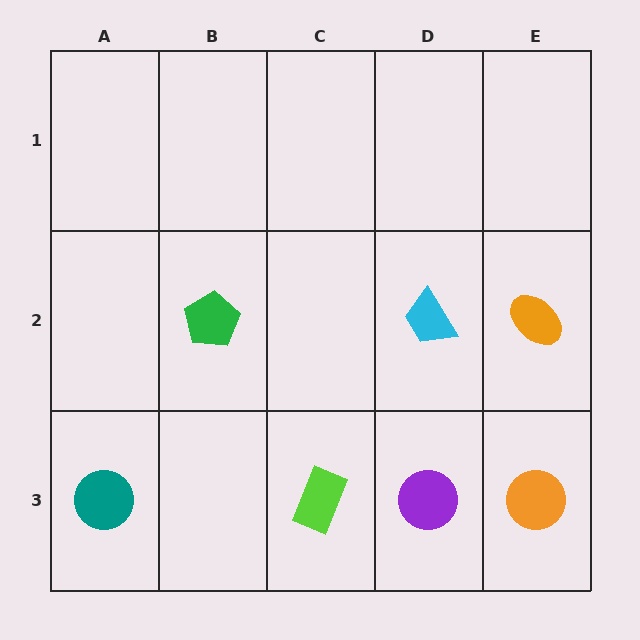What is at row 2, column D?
A cyan trapezoid.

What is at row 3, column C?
A lime rectangle.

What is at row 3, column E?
An orange circle.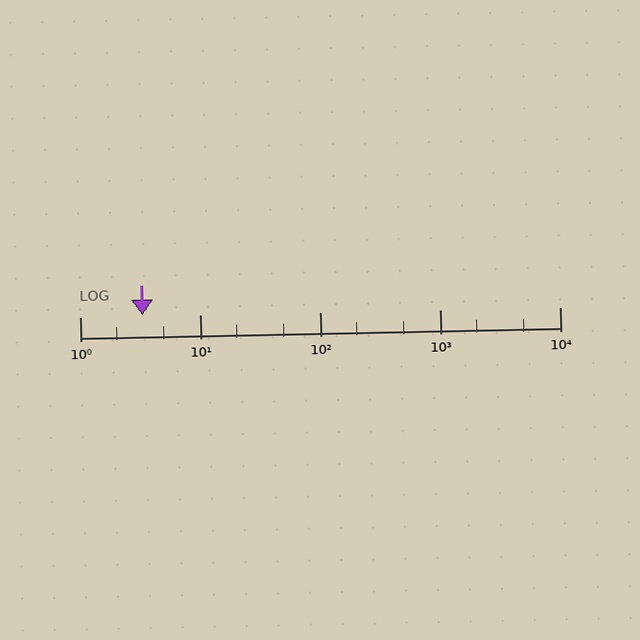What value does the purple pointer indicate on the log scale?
The pointer indicates approximately 3.3.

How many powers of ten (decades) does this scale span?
The scale spans 4 decades, from 1 to 10000.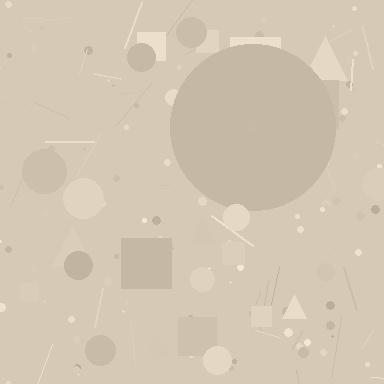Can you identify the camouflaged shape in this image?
The camouflaged shape is a circle.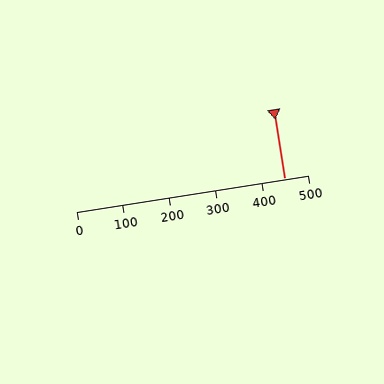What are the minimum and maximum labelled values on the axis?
The axis runs from 0 to 500.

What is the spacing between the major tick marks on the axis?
The major ticks are spaced 100 apart.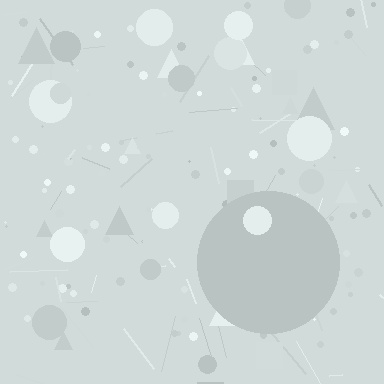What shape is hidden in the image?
A circle is hidden in the image.